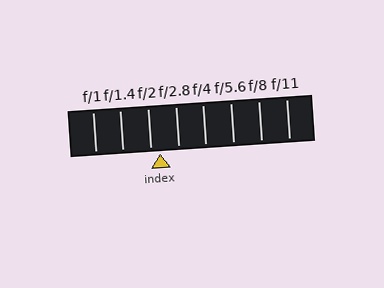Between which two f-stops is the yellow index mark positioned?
The index mark is between f/2 and f/2.8.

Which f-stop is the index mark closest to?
The index mark is closest to f/2.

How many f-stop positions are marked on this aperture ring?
There are 8 f-stop positions marked.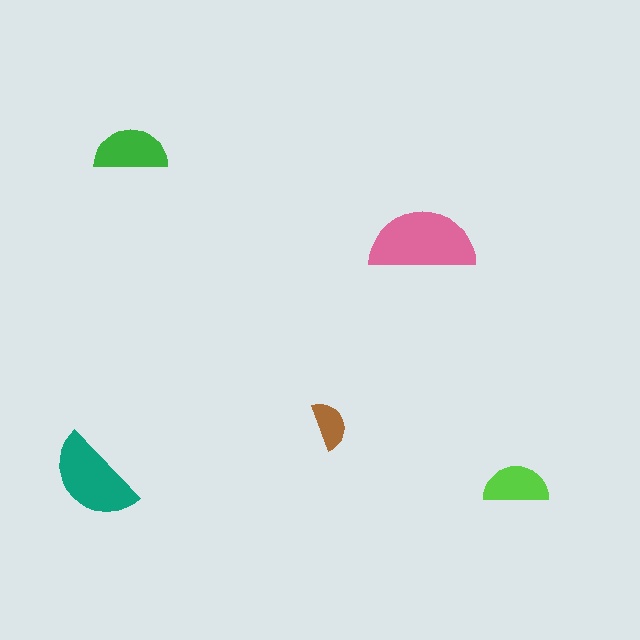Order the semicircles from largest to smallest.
the pink one, the teal one, the green one, the lime one, the brown one.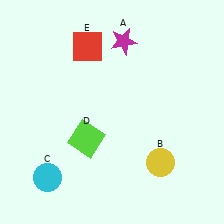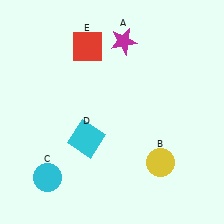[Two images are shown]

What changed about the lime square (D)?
In Image 1, D is lime. In Image 2, it changed to cyan.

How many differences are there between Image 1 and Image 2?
There is 1 difference between the two images.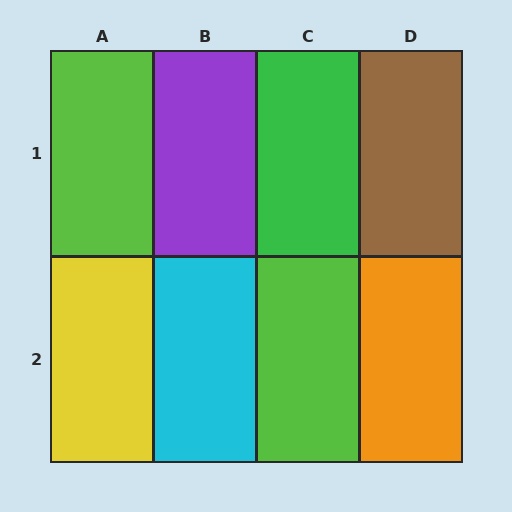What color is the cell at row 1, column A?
Lime.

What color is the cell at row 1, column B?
Purple.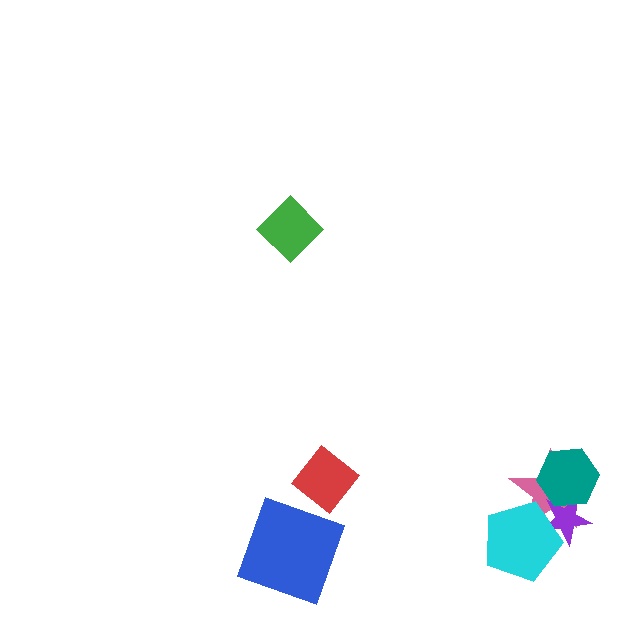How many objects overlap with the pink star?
3 objects overlap with the pink star.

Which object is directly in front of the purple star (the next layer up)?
The teal hexagon is directly in front of the purple star.